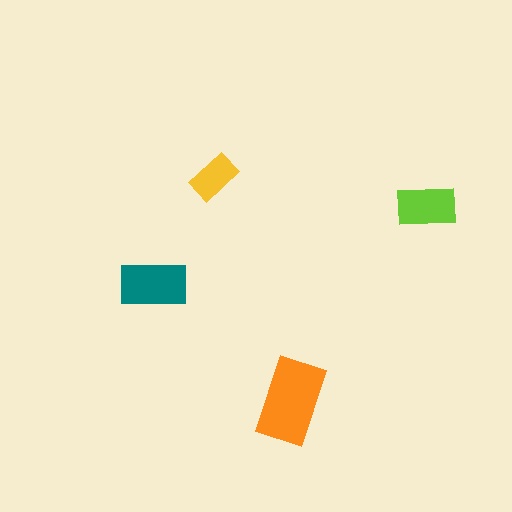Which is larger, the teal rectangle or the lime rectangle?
The teal one.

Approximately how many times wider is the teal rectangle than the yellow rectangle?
About 1.5 times wider.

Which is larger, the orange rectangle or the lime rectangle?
The orange one.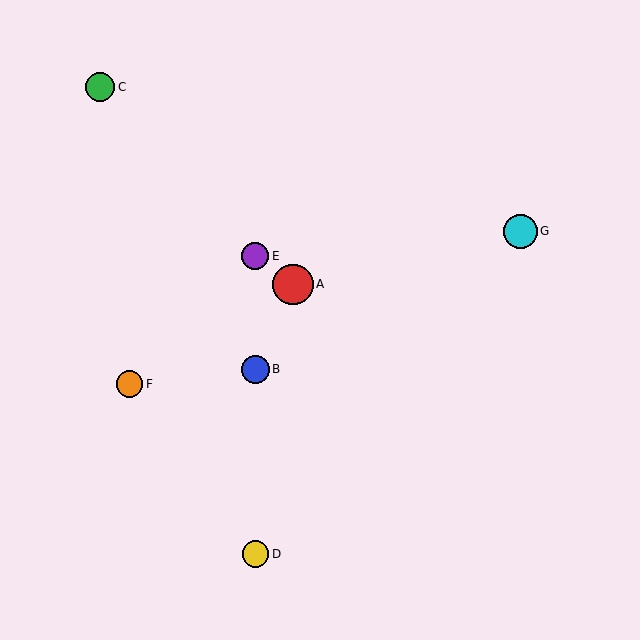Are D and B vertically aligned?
Yes, both are at x≈255.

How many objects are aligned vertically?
3 objects (B, D, E) are aligned vertically.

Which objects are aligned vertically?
Objects B, D, E are aligned vertically.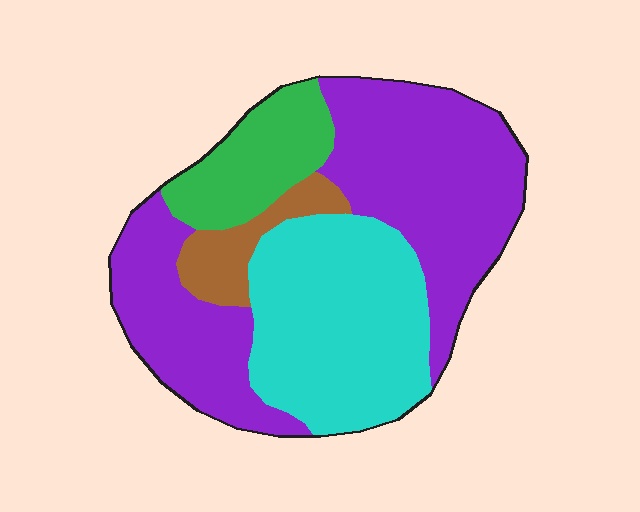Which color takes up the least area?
Brown, at roughly 5%.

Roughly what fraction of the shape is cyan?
Cyan covers roughly 30% of the shape.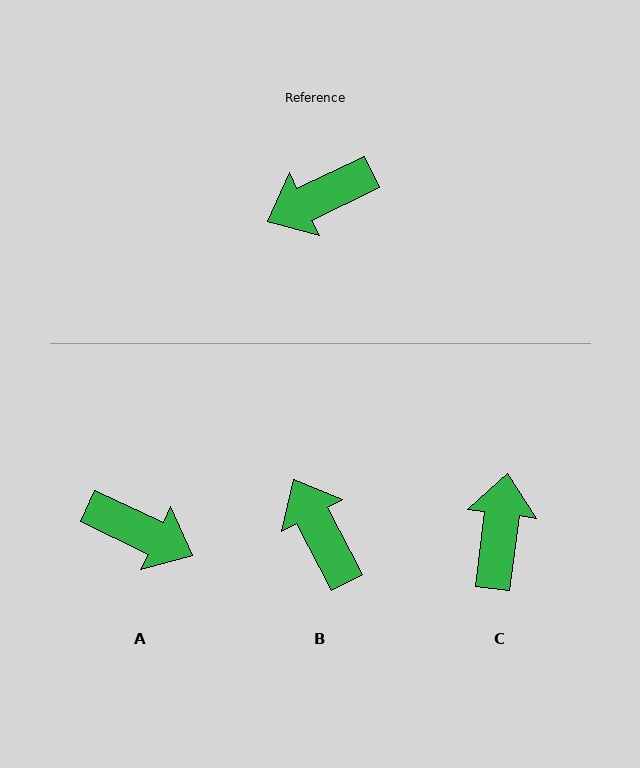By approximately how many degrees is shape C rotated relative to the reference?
Approximately 123 degrees clockwise.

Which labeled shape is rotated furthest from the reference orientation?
A, about 129 degrees away.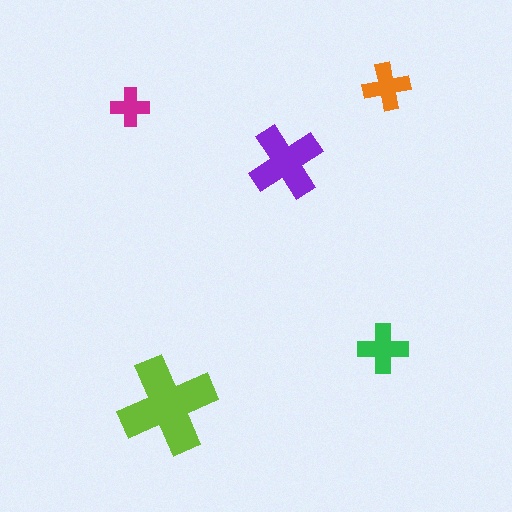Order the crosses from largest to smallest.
the lime one, the purple one, the green one, the orange one, the magenta one.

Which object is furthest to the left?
The magenta cross is leftmost.